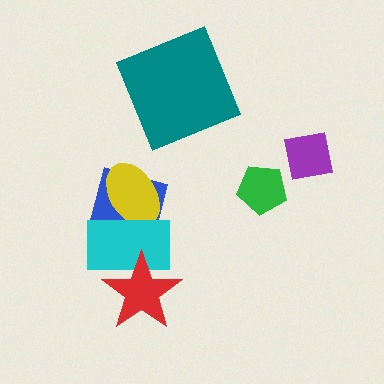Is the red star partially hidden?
No, no other shape covers it.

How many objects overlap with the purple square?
0 objects overlap with the purple square.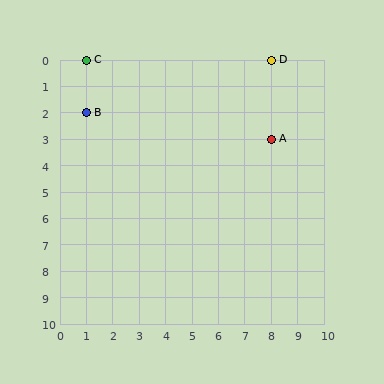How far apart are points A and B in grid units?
Points A and B are 7 columns and 1 row apart (about 7.1 grid units diagonally).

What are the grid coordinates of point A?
Point A is at grid coordinates (8, 3).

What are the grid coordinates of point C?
Point C is at grid coordinates (1, 0).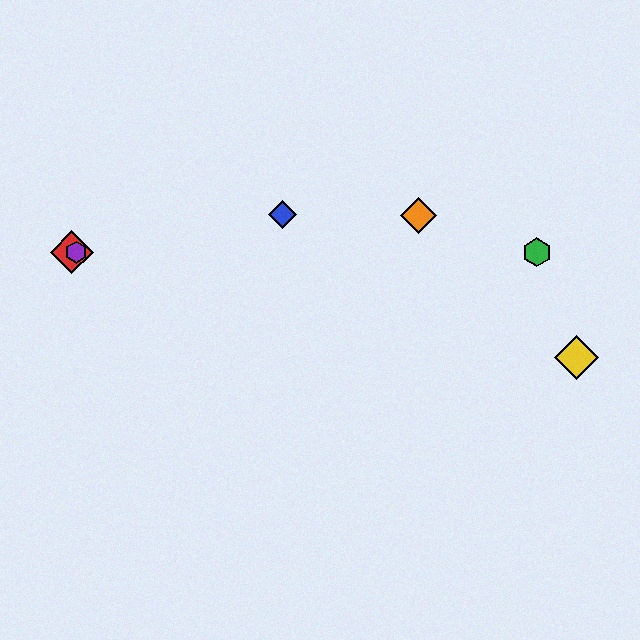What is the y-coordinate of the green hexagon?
The green hexagon is at y≈252.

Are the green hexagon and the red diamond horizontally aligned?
Yes, both are at y≈252.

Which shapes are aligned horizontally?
The red diamond, the green hexagon, the purple hexagon are aligned horizontally.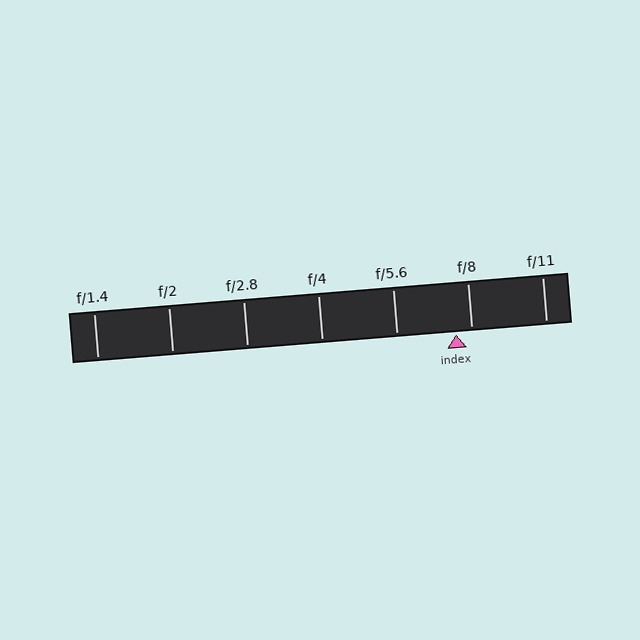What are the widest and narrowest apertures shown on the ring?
The widest aperture shown is f/1.4 and the narrowest is f/11.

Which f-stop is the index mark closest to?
The index mark is closest to f/8.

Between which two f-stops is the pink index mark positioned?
The index mark is between f/5.6 and f/8.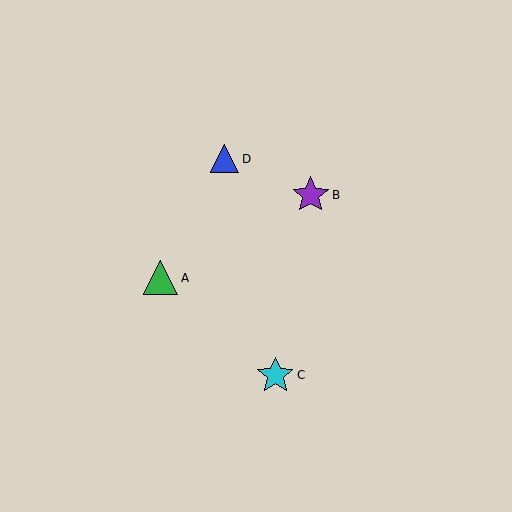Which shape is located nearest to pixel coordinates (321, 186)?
The purple star (labeled B) at (311, 195) is nearest to that location.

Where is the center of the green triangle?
The center of the green triangle is at (161, 278).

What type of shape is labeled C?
Shape C is a cyan star.